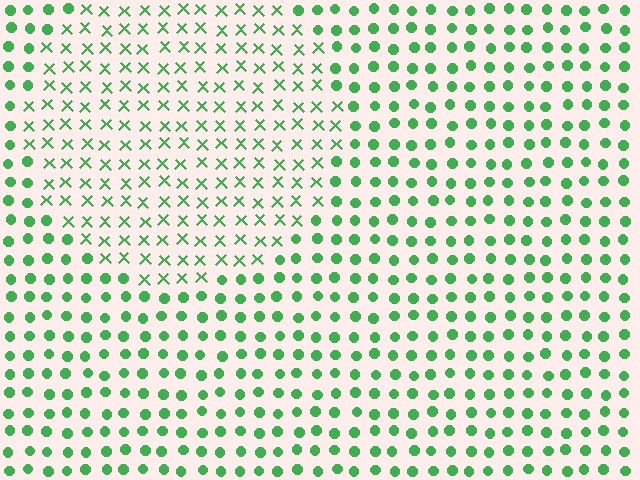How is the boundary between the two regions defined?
The boundary is defined by a change in element shape: X marks inside vs. circles outside. All elements share the same color and spacing.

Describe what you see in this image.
The image is filled with small green elements arranged in a uniform grid. A circle-shaped region contains X marks, while the surrounding area contains circles. The boundary is defined purely by the change in element shape.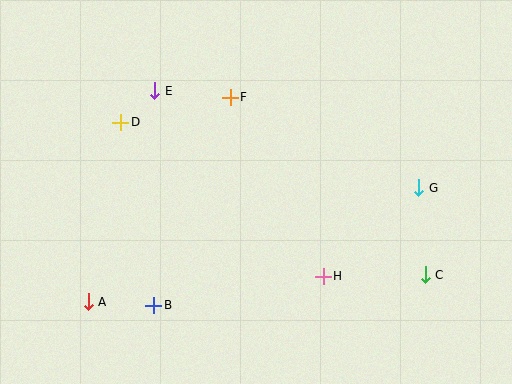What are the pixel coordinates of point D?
Point D is at (121, 122).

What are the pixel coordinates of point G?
Point G is at (419, 188).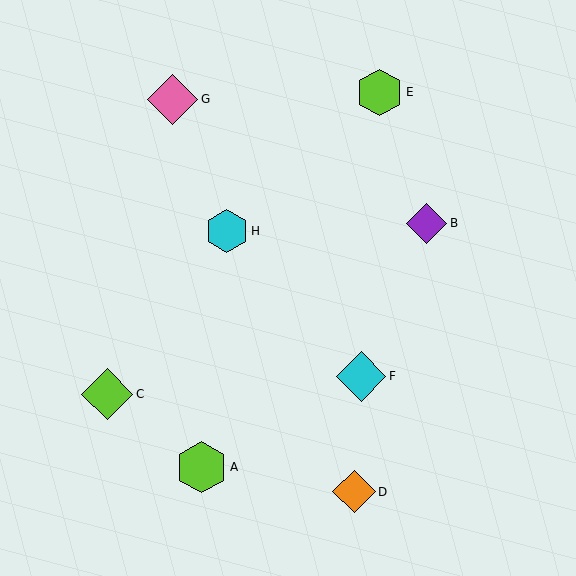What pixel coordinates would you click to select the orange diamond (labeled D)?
Click at (354, 492) to select the orange diamond D.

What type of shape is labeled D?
Shape D is an orange diamond.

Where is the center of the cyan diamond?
The center of the cyan diamond is at (361, 376).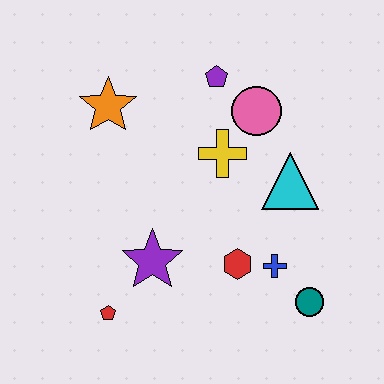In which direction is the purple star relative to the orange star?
The purple star is below the orange star.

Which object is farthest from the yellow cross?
The red pentagon is farthest from the yellow cross.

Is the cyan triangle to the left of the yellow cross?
No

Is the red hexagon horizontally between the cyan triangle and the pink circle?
No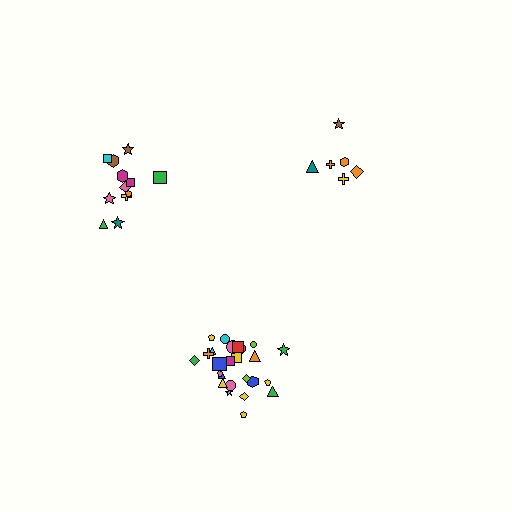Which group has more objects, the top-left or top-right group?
The top-left group.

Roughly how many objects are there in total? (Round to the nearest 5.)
Roughly 45 objects in total.